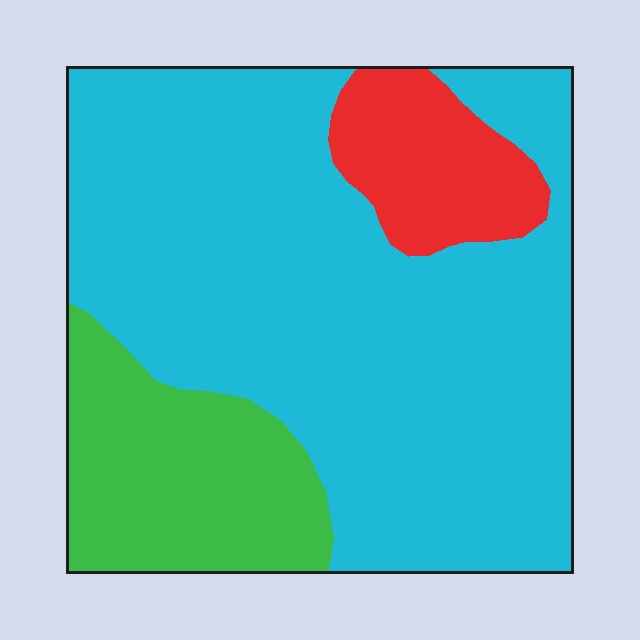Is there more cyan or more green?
Cyan.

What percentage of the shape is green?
Green takes up about one fifth (1/5) of the shape.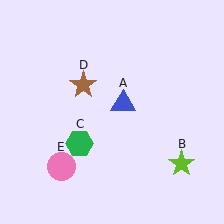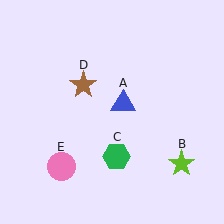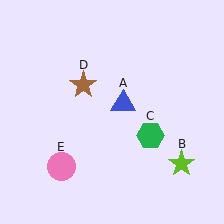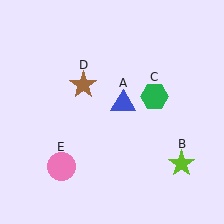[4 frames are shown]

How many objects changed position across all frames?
1 object changed position: green hexagon (object C).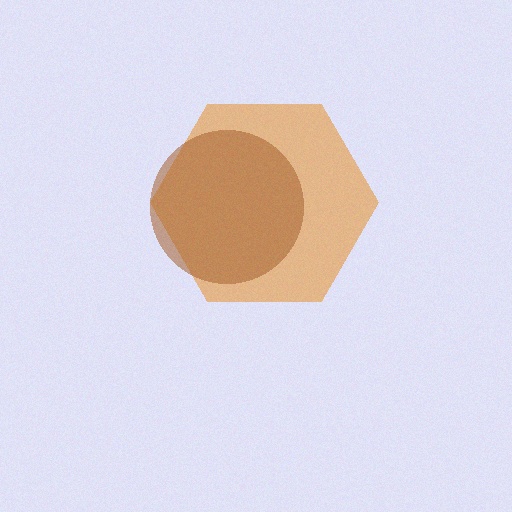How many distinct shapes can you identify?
There are 2 distinct shapes: an orange hexagon, a brown circle.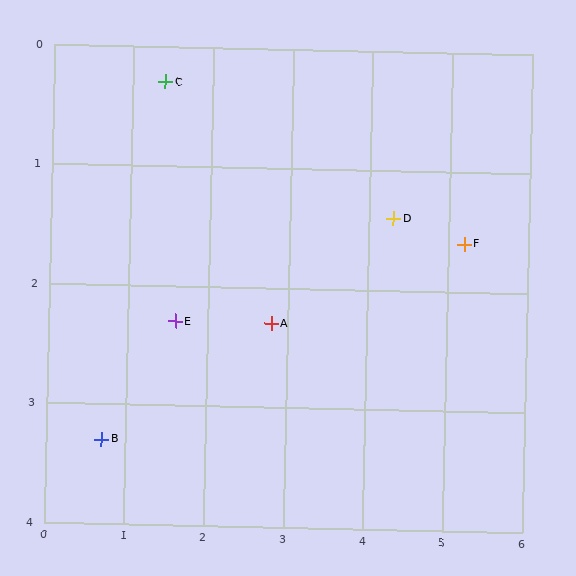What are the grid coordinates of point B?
Point B is at approximately (0.7, 3.3).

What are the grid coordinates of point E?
Point E is at approximately (1.6, 2.3).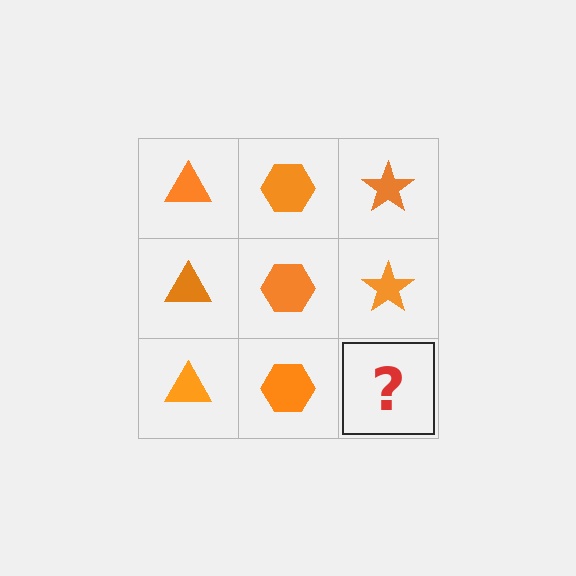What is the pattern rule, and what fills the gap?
The rule is that each column has a consistent shape. The gap should be filled with an orange star.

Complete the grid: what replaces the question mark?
The question mark should be replaced with an orange star.